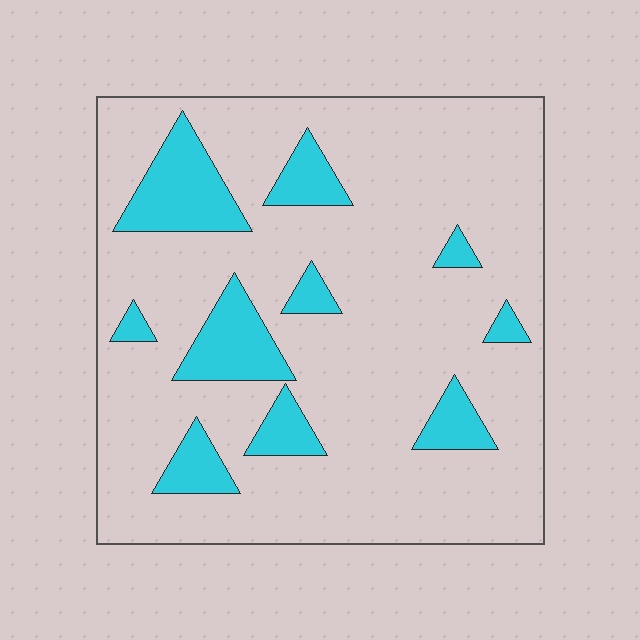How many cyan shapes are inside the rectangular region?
10.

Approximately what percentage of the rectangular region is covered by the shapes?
Approximately 15%.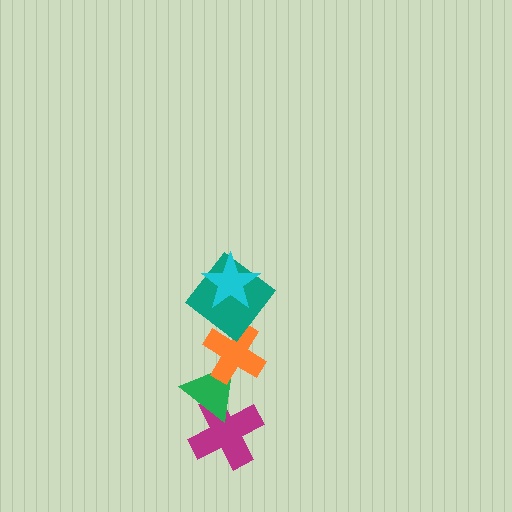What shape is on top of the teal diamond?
The cyan star is on top of the teal diamond.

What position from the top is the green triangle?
The green triangle is 4th from the top.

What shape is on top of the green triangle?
The orange cross is on top of the green triangle.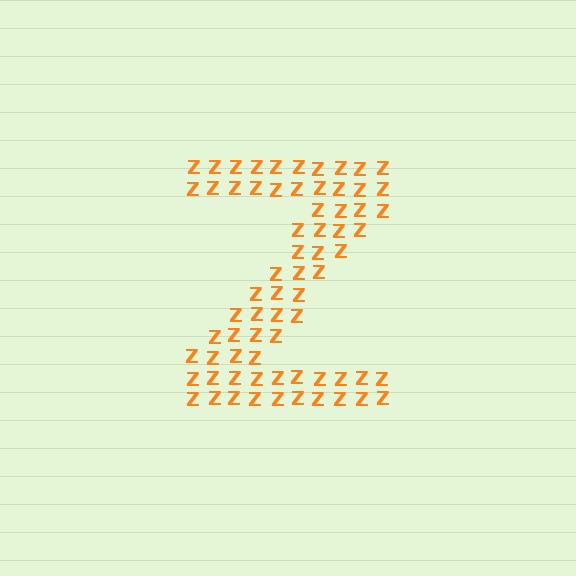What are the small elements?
The small elements are letter Z's.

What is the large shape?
The large shape is the letter Z.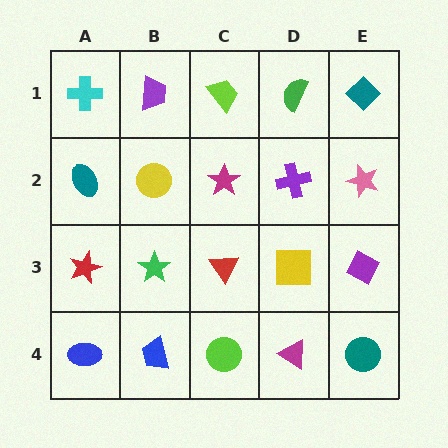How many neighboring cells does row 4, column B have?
3.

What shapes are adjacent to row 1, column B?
A yellow circle (row 2, column B), a cyan cross (row 1, column A), a lime trapezoid (row 1, column C).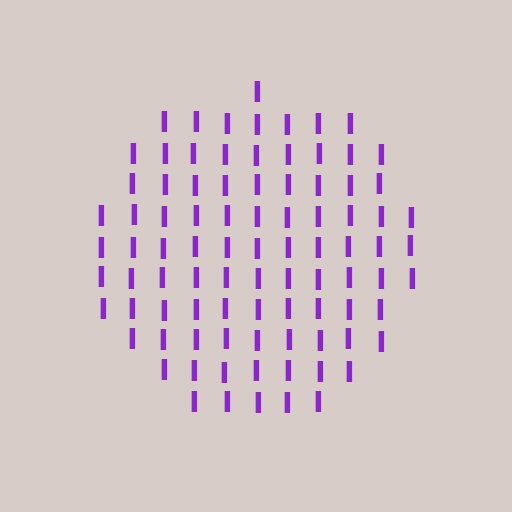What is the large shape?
The large shape is a circle.